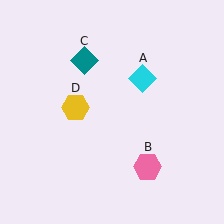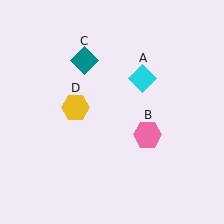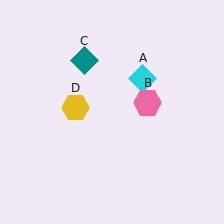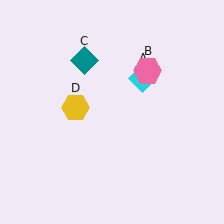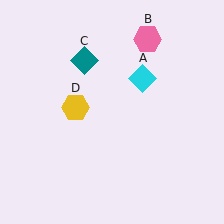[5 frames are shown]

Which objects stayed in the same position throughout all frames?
Cyan diamond (object A) and teal diamond (object C) and yellow hexagon (object D) remained stationary.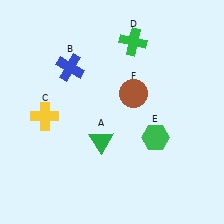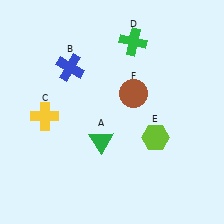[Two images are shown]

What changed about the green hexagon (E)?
In Image 1, E is green. In Image 2, it changed to lime.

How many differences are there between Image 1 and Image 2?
There is 1 difference between the two images.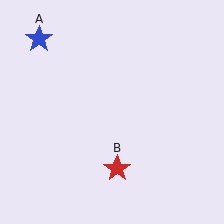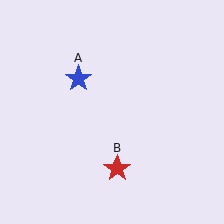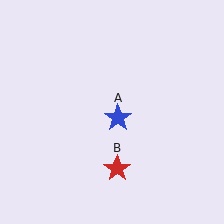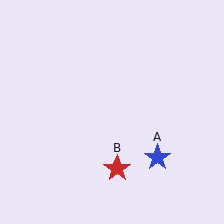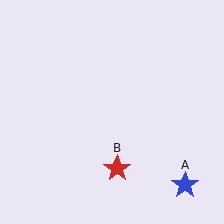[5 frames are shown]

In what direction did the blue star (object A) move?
The blue star (object A) moved down and to the right.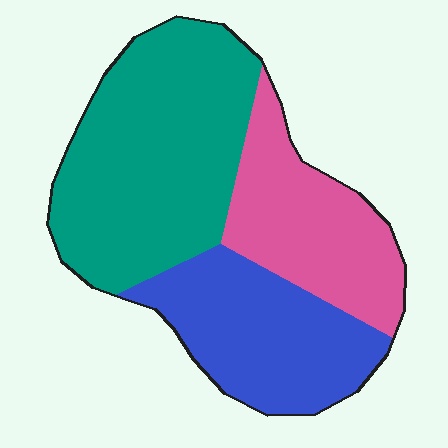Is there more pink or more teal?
Teal.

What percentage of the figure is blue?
Blue covers 29% of the figure.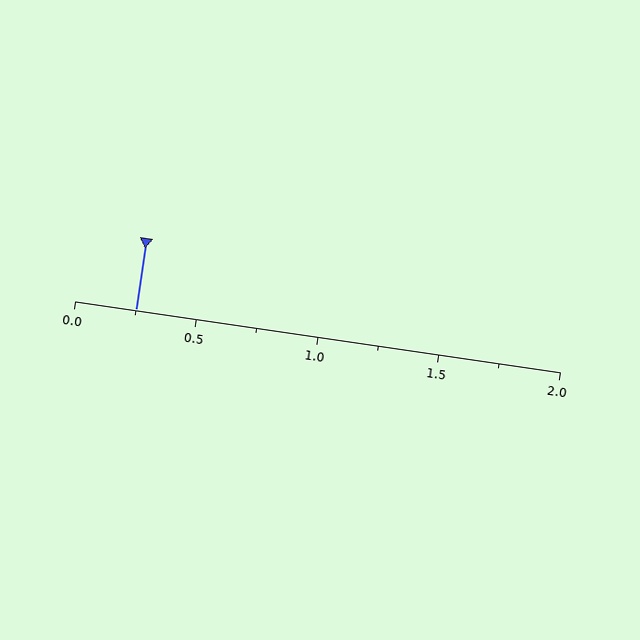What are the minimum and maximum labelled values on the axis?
The axis runs from 0.0 to 2.0.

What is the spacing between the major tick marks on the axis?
The major ticks are spaced 0.5 apart.